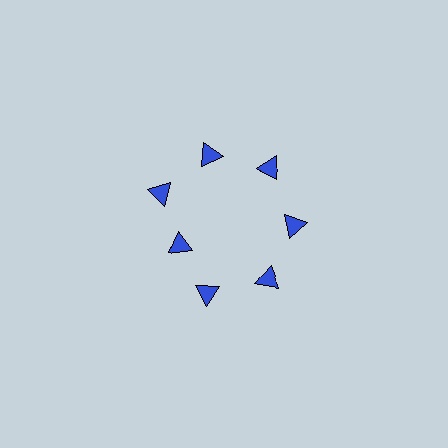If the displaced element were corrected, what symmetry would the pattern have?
It would have 7-fold rotational symmetry — the pattern would map onto itself every 51 degrees.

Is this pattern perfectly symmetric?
No. The 7 blue triangles are arranged in a ring, but one element near the 8 o'clock position is pulled inward toward the center, breaking the 7-fold rotational symmetry.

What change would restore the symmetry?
The symmetry would be restored by moving it outward, back onto the ring so that all 7 triangles sit at equal angles and equal distance from the center.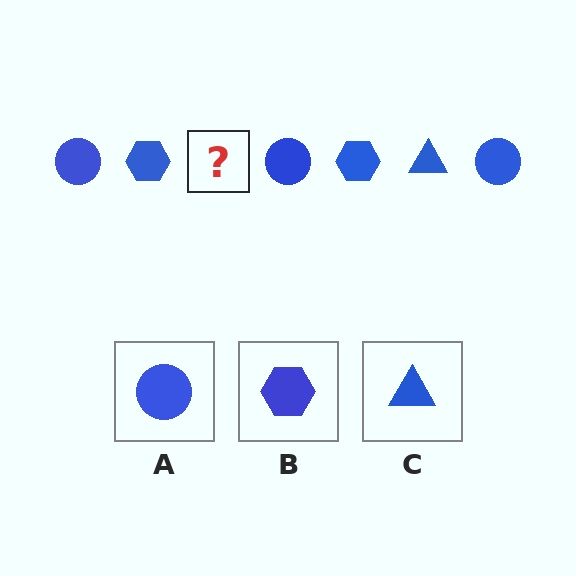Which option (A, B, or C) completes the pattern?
C.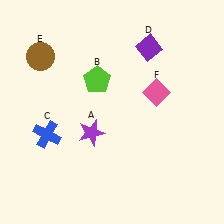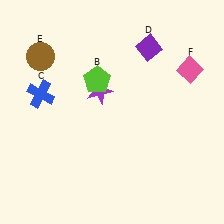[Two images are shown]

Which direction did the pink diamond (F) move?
The pink diamond (F) moved right.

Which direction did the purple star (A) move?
The purple star (A) moved up.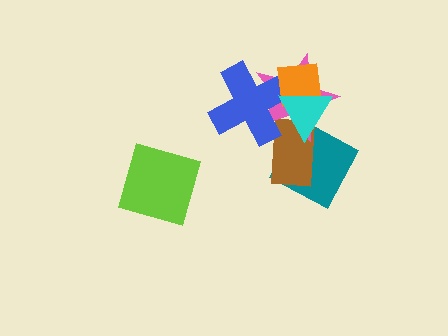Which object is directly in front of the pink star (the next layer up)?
The blue cross is directly in front of the pink star.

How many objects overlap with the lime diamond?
0 objects overlap with the lime diamond.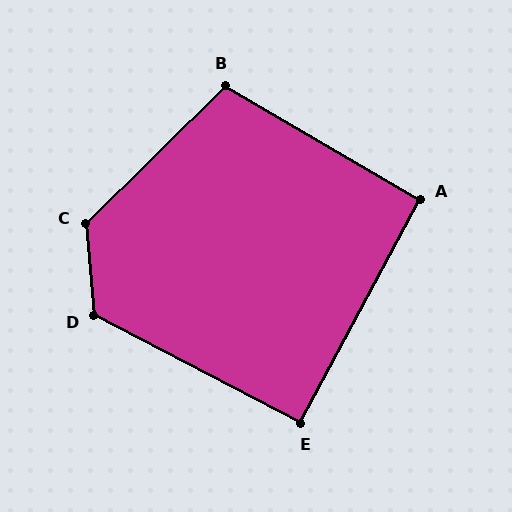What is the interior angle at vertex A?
Approximately 92 degrees (approximately right).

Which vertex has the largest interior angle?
C, at approximately 130 degrees.